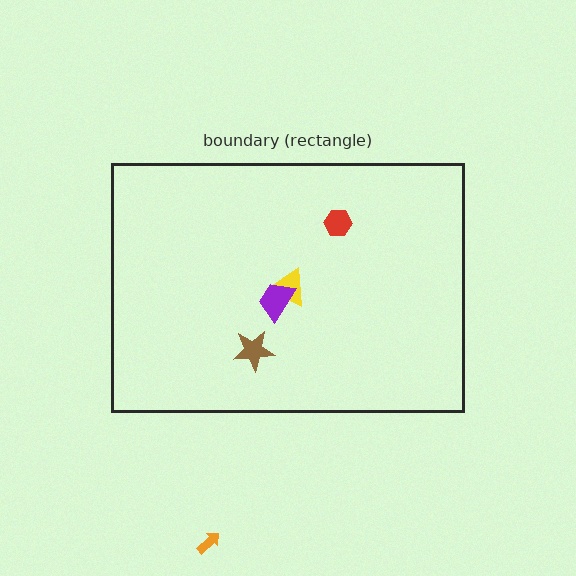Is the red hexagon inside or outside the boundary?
Inside.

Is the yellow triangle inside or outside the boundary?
Inside.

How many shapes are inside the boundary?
4 inside, 1 outside.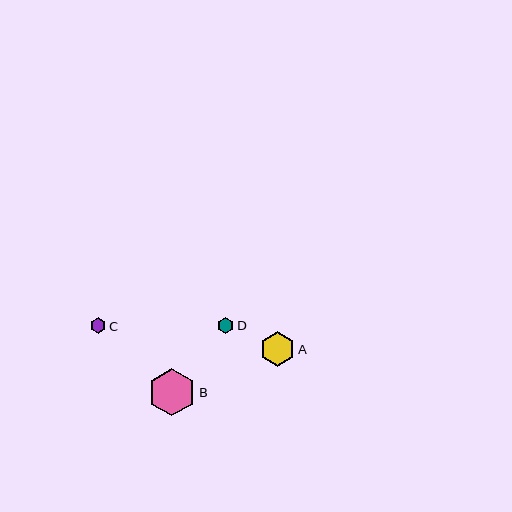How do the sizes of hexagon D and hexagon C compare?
Hexagon D and hexagon C are approximately the same size.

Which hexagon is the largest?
Hexagon B is the largest with a size of approximately 48 pixels.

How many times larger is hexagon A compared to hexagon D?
Hexagon A is approximately 2.2 times the size of hexagon D.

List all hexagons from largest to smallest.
From largest to smallest: B, A, D, C.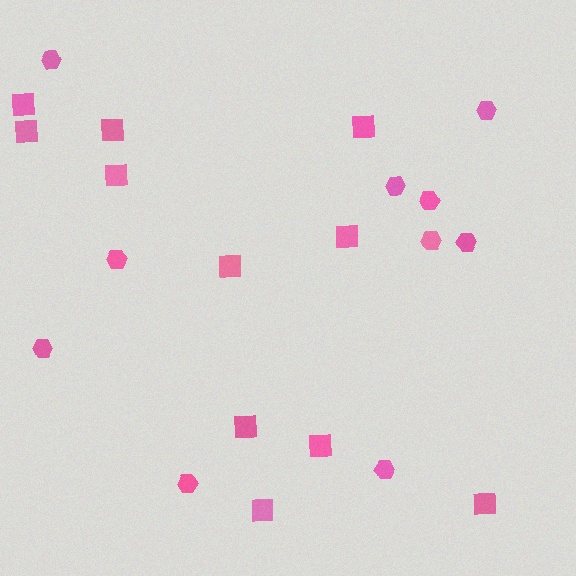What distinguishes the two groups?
There are 2 groups: one group of hexagons (10) and one group of squares (11).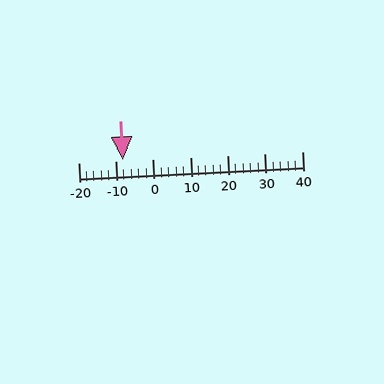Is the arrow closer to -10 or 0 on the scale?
The arrow is closer to -10.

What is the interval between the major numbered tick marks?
The major tick marks are spaced 10 units apart.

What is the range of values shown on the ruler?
The ruler shows values from -20 to 40.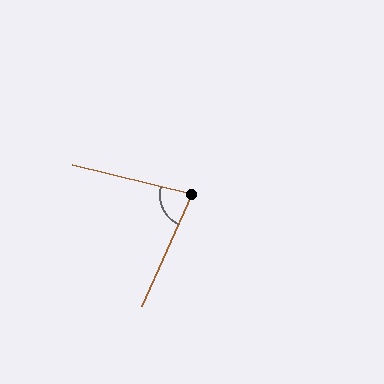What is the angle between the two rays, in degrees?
Approximately 80 degrees.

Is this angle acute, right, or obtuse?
It is acute.